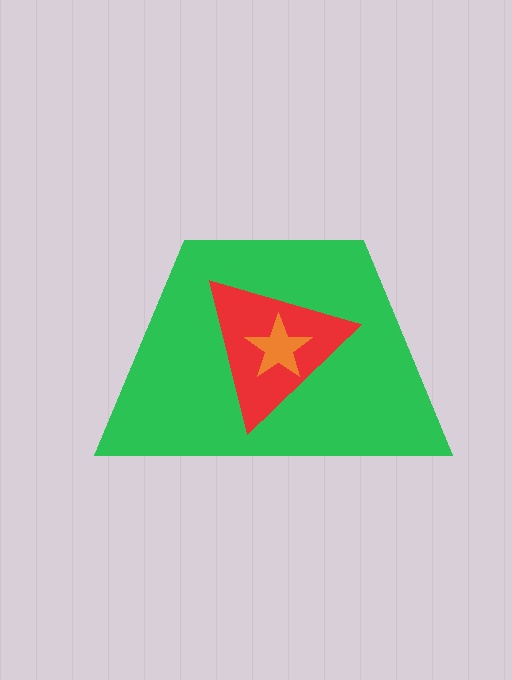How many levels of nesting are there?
3.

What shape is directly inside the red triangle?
The orange star.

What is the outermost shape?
The green trapezoid.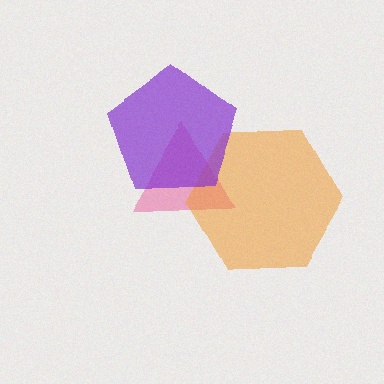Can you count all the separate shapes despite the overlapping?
Yes, there are 3 separate shapes.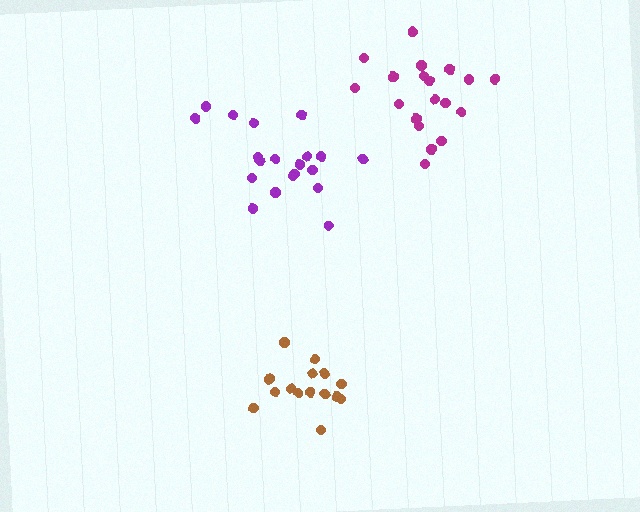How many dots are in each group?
Group 1: 20 dots, Group 2: 19 dots, Group 3: 15 dots (54 total).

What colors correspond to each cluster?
The clusters are colored: purple, magenta, brown.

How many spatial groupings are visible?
There are 3 spatial groupings.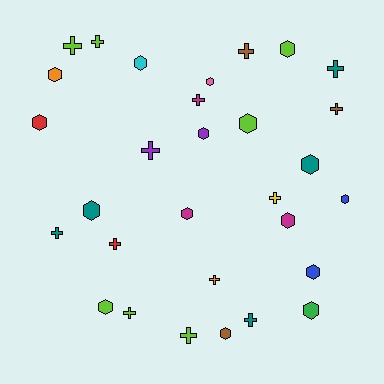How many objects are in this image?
There are 30 objects.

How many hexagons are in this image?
There are 16 hexagons.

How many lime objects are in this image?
There are 7 lime objects.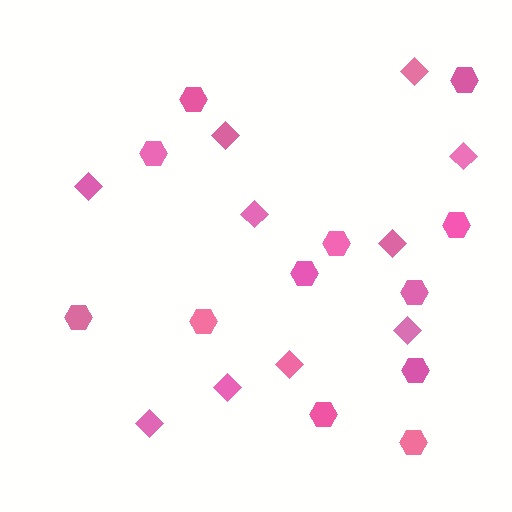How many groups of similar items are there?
There are 2 groups: one group of hexagons (12) and one group of diamonds (10).